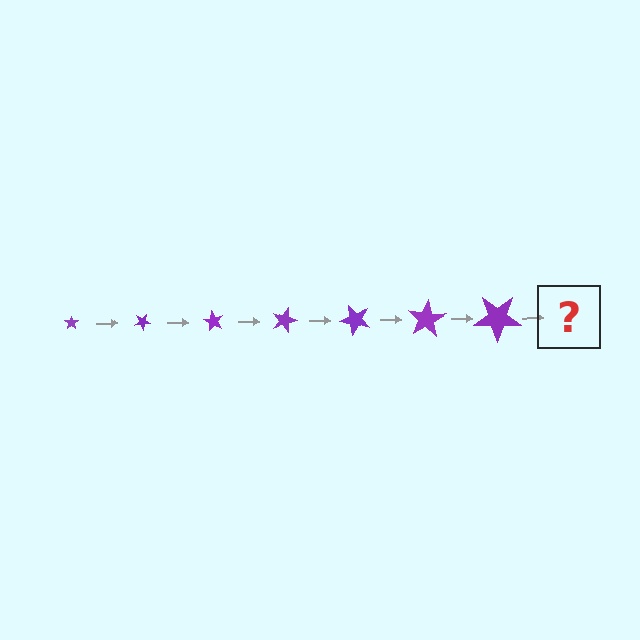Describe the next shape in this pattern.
It should be a star, larger than the previous one and rotated 210 degrees from the start.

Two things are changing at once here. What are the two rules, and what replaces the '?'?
The two rules are that the star grows larger each step and it rotates 30 degrees each step. The '?' should be a star, larger than the previous one and rotated 210 degrees from the start.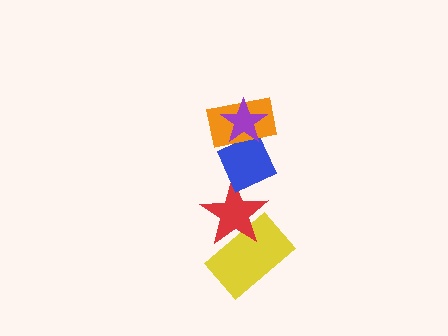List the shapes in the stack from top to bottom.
From top to bottom: the purple star, the orange rectangle, the blue diamond, the red star, the yellow rectangle.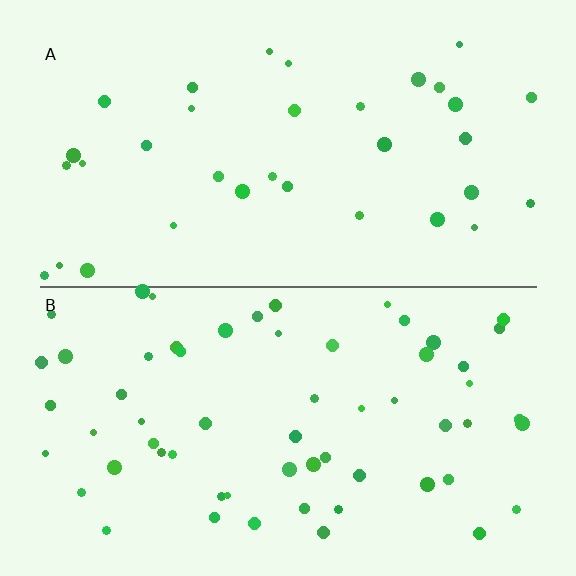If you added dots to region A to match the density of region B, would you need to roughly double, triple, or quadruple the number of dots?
Approximately double.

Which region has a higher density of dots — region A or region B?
B (the bottom).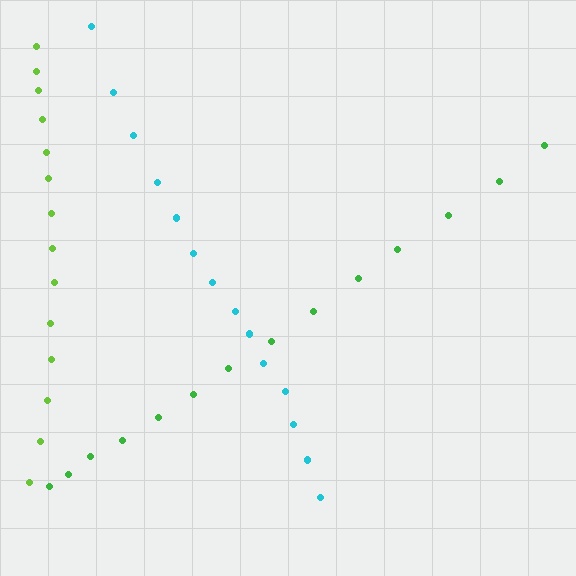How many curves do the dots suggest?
There are 3 distinct paths.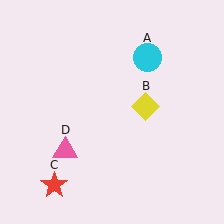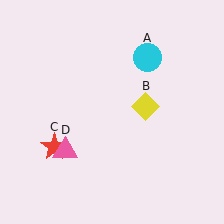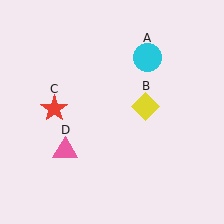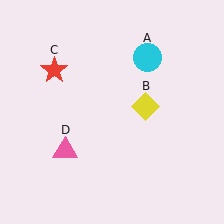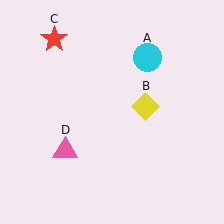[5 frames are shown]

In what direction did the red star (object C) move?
The red star (object C) moved up.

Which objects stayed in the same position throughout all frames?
Cyan circle (object A) and yellow diamond (object B) and pink triangle (object D) remained stationary.